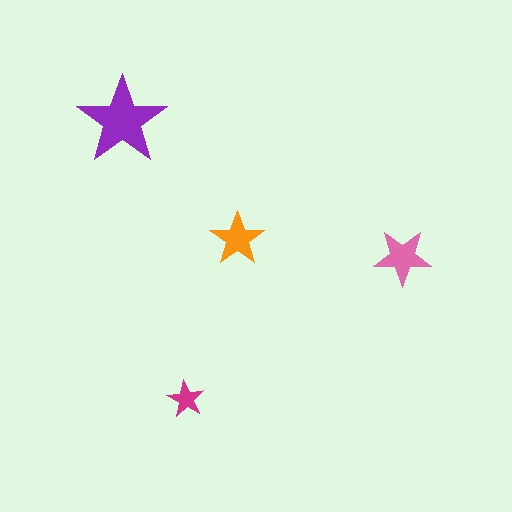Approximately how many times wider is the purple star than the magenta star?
About 2.5 times wider.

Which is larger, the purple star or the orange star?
The purple one.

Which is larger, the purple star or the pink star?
The purple one.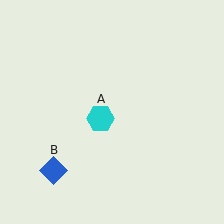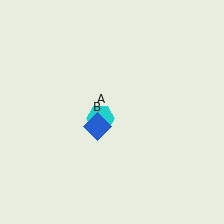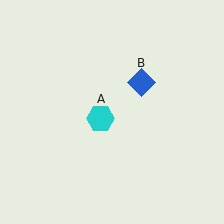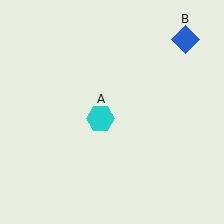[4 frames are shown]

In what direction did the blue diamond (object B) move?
The blue diamond (object B) moved up and to the right.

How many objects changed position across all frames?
1 object changed position: blue diamond (object B).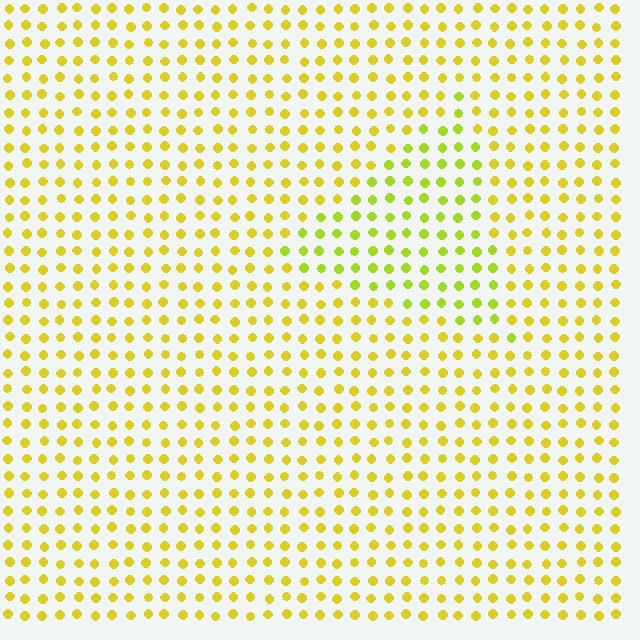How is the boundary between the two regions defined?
The boundary is defined purely by a slight shift in hue (about 23 degrees). Spacing, size, and orientation are identical on both sides.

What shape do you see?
I see a triangle.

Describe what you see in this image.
The image is filled with small yellow elements in a uniform arrangement. A triangle-shaped region is visible where the elements are tinted to a slightly different hue, forming a subtle color boundary.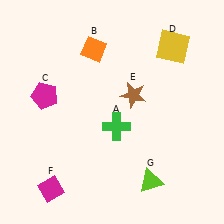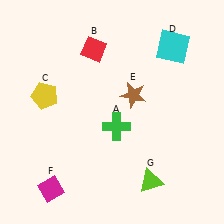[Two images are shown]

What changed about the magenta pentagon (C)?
In Image 1, C is magenta. In Image 2, it changed to yellow.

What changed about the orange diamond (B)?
In Image 1, B is orange. In Image 2, it changed to red.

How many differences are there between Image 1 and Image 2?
There are 3 differences between the two images.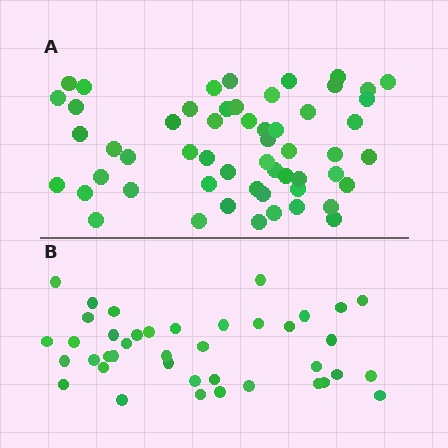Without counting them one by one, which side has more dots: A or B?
Region A (the top region) has more dots.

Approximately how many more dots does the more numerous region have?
Region A has approximately 15 more dots than region B.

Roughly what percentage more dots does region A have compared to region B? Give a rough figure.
About 40% more.